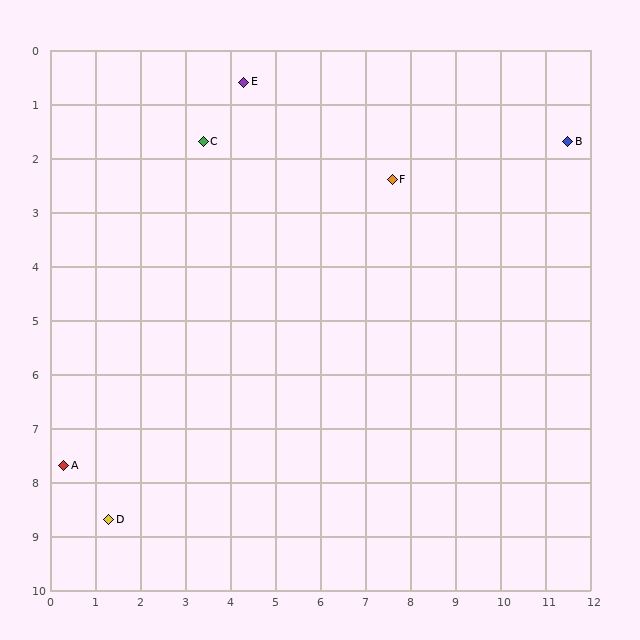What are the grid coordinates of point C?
Point C is at approximately (3.4, 1.7).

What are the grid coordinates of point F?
Point F is at approximately (7.6, 2.4).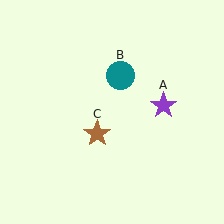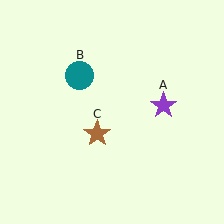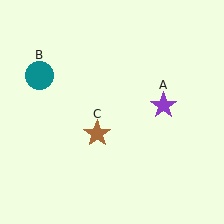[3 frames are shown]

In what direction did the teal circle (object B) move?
The teal circle (object B) moved left.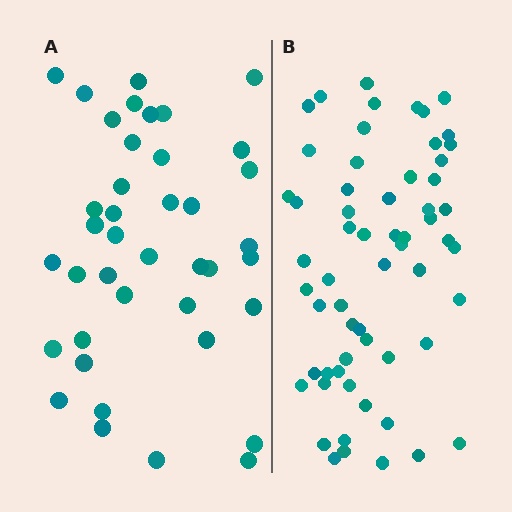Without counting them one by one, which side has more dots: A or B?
Region B (the right region) has more dots.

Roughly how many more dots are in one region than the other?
Region B has approximately 20 more dots than region A.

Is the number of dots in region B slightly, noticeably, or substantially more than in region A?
Region B has substantially more. The ratio is roughly 1.5 to 1.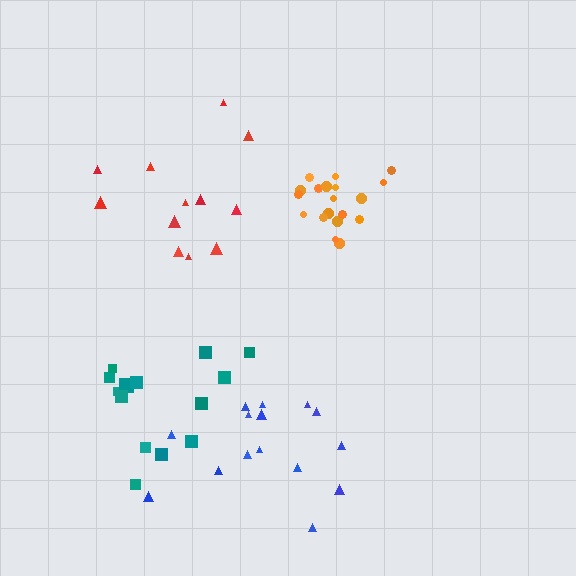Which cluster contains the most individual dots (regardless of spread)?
Orange (21).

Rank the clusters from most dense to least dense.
orange, teal, blue, red.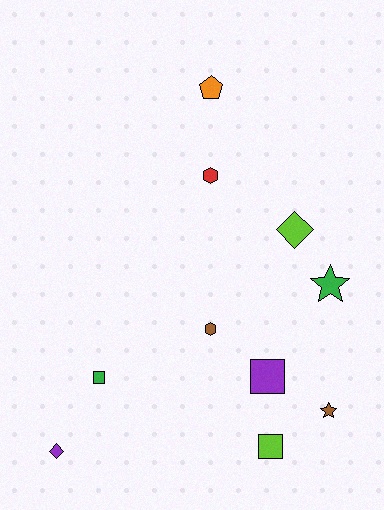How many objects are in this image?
There are 10 objects.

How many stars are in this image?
There are 2 stars.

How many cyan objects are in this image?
There are no cyan objects.